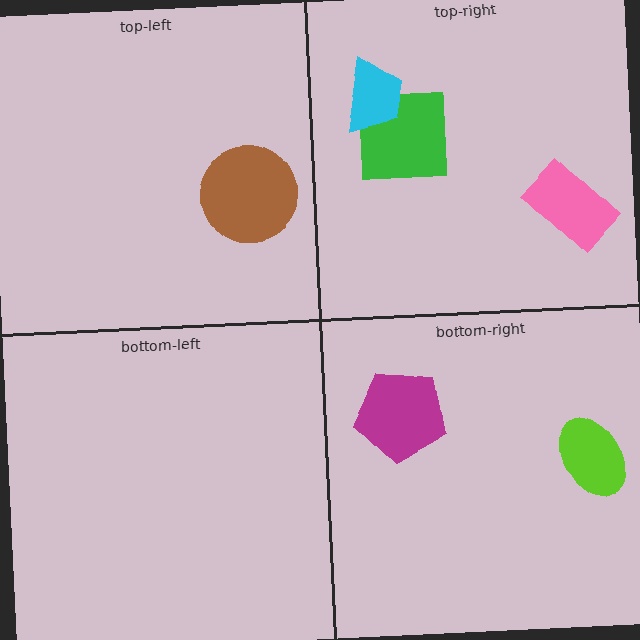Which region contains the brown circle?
The top-left region.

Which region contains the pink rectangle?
The top-right region.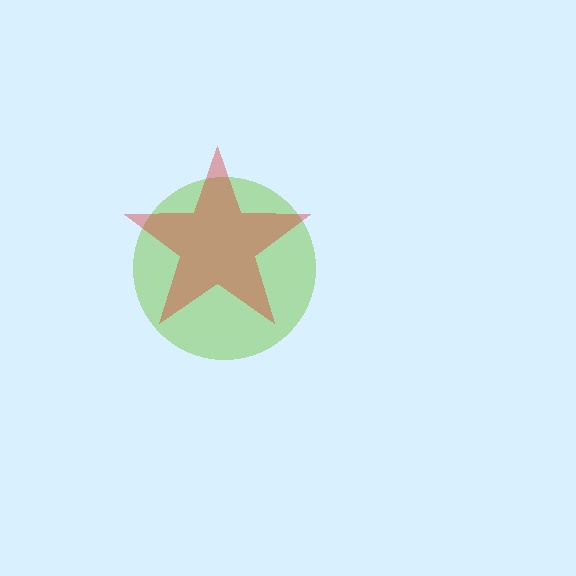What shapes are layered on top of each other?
The layered shapes are: a lime circle, a red star.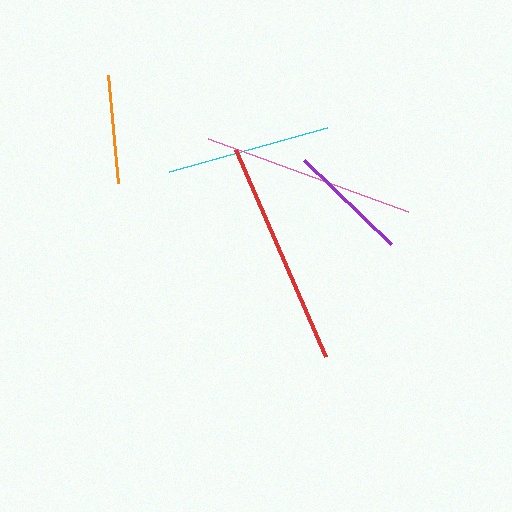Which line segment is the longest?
The red line is the longest at approximately 226 pixels.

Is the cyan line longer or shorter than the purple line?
The cyan line is longer than the purple line.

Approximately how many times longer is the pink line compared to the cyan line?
The pink line is approximately 1.3 times the length of the cyan line.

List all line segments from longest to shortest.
From longest to shortest: red, pink, cyan, purple, orange.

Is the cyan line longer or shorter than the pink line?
The pink line is longer than the cyan line.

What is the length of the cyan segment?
The cyan segment is approximately 164 pixels long.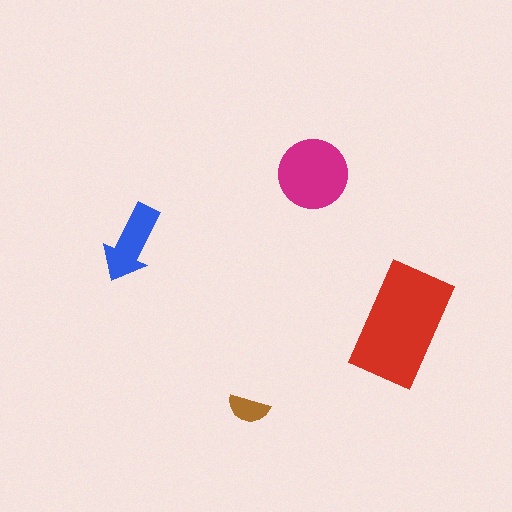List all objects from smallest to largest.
The brown semicircle, the blue arrow, the magenta circle, the red rectangle.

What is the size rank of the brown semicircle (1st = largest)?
4th.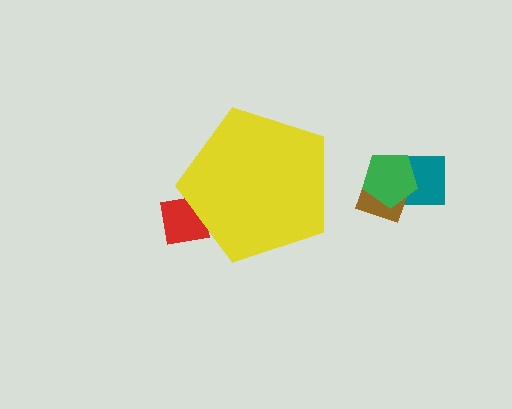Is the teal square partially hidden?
No, the teal square is fully visible.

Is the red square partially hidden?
Yes, the red square is partially hidden behind the yellow pentagon.